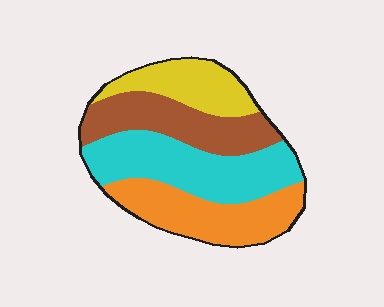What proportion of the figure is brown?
Brown covers 24% of the figure.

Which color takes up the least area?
Yellow, at roughly 20%.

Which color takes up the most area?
Cyan, at roughly 30%.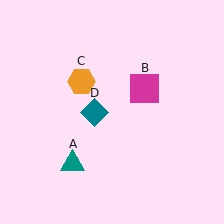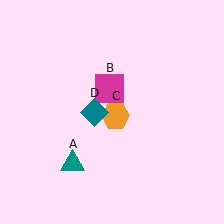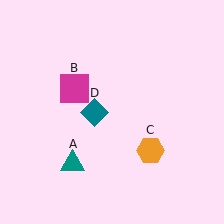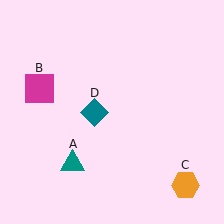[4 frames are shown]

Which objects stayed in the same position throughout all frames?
Teal triangle (object A) and teal diamond (object D) remained stationary.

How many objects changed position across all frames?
2 objects changed position: magenta square (object B), orange hexagon (object C).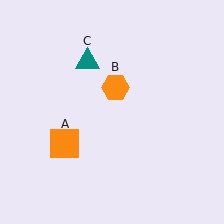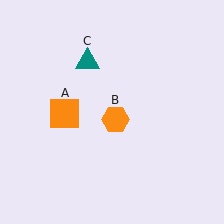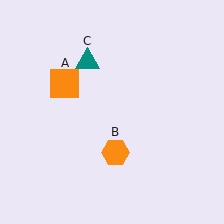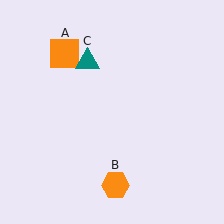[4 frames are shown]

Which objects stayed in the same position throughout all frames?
Teal triangle (object C) remained stationary.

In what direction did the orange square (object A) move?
The orange square (object A) moved up.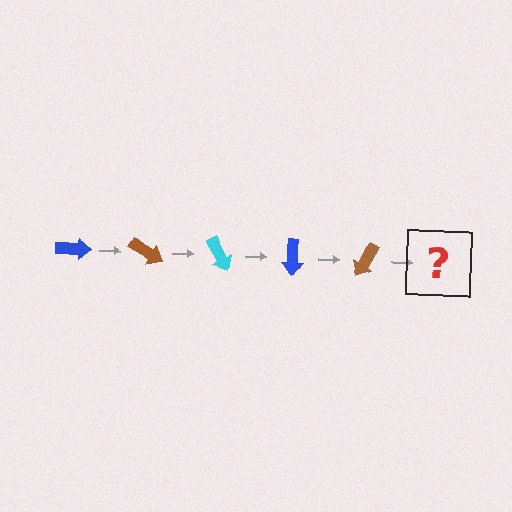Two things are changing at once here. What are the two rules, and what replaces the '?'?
The two rules are that it rotates 30 degrees each step and the color cycles through blue, brown, and cyan. The '?' should be a cyan arrow, rotated 150 degrees from the start.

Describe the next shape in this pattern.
It should be a cyan arrow, rotated 150 degrees from the start.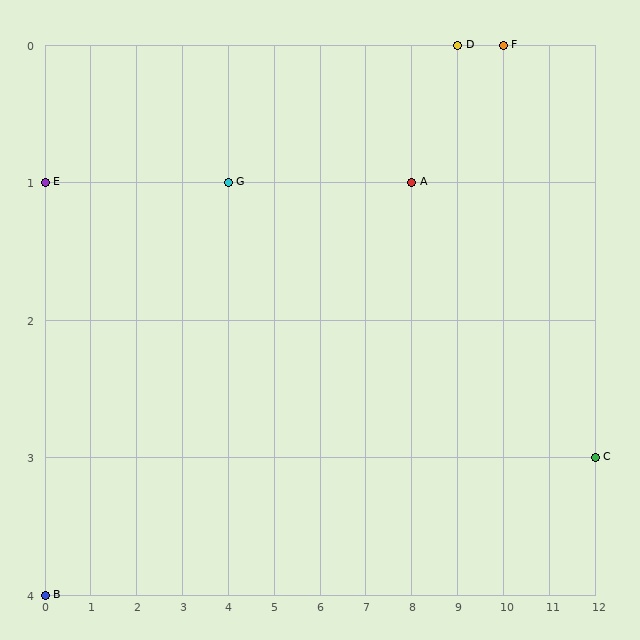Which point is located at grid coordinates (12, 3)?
Point C is at (12, 3).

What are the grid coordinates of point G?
Point G is at grid coordinates (4, 1).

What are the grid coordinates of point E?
Point E is at grid coordinates (0, 1).